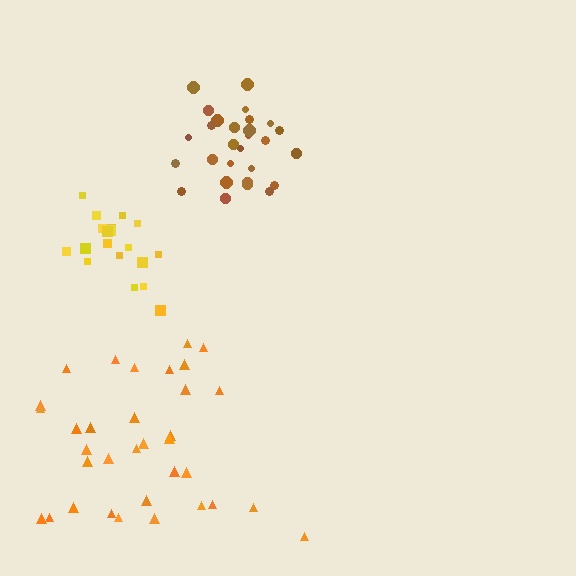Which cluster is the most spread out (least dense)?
Orange.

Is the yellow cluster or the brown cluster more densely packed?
Brown.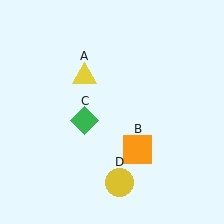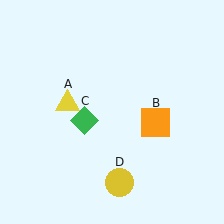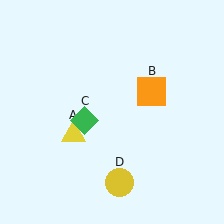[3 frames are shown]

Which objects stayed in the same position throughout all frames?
Green diamond (object C) and yellow circle (object D) remained stationary.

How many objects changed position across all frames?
2 objects changed position: yellow triangle (object A), orange square (object B).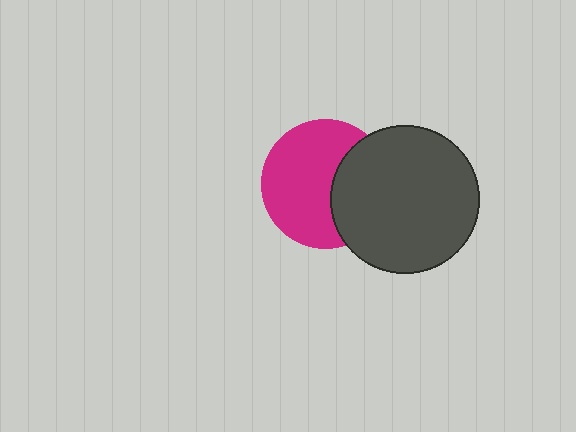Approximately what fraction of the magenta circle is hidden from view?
Roughly 35% of the magenta circle is hidden behind the dark gray circle.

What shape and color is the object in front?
The object in front is a dark gray circle.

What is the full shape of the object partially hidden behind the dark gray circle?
The partially hidden object is a magenta circle.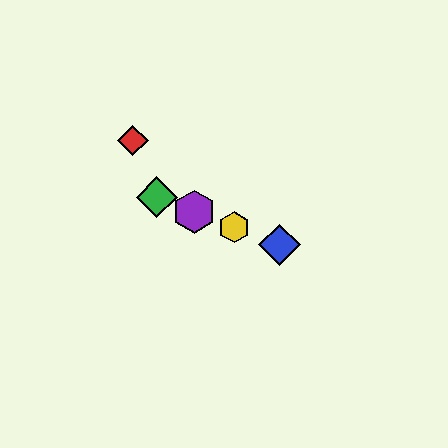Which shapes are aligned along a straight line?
The blue diamond, the green diamond, the yellow hexagon, the purple hexagon are aligned along a straight line.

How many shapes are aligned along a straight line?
4 shapes (the blue diamond, the green diamond, the yellow hexagon, the purple hexagon) are aligned along a straight line.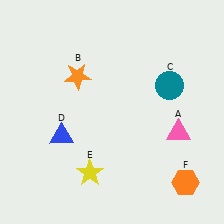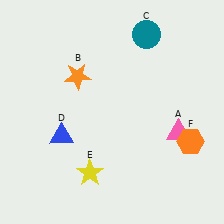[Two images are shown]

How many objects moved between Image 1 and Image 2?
2 objects moved between the two images.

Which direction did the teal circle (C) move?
The teal circle (C) moved up.